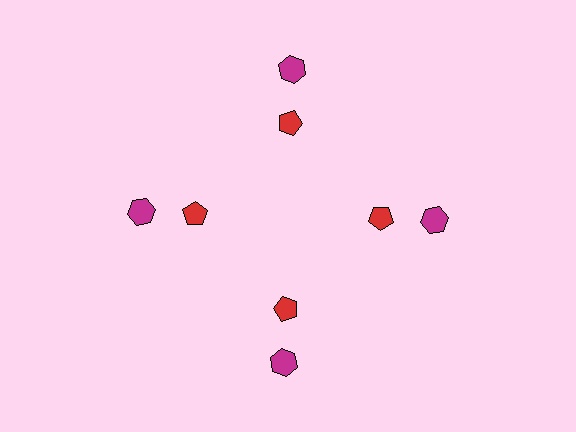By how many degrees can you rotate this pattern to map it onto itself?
The pattern maps onto itself every 90 degrees of rotation.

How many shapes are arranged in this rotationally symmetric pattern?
There are 8 shapes, arranged in 4 groups of 2.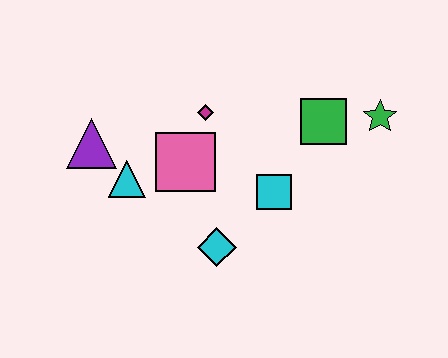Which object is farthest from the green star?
The purple triangle is farthest from the green star.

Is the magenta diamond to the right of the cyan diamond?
No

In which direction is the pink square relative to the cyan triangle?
The pink square is to the right of the cyan triangle.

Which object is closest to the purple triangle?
The cyan triangle is closest to the purple triangle.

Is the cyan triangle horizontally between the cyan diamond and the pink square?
No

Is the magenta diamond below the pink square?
No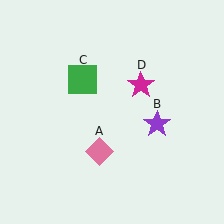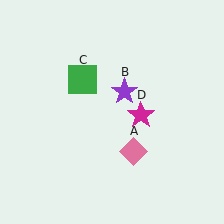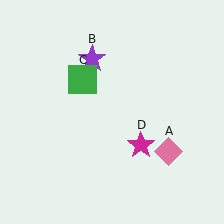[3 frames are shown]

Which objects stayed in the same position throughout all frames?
Green square (object C) remained stationary.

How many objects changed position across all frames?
3 objects changed position: pink diamond (object A), purple star (object B), magenta star (object D).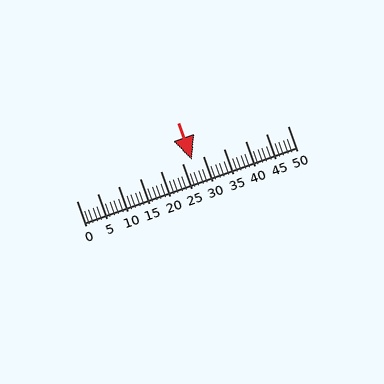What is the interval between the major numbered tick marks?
The major tick marks are spaced 5 units apart.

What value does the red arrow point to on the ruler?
The red arrow points to approximately 27.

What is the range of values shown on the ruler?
The ruler shows values from 0 to 50.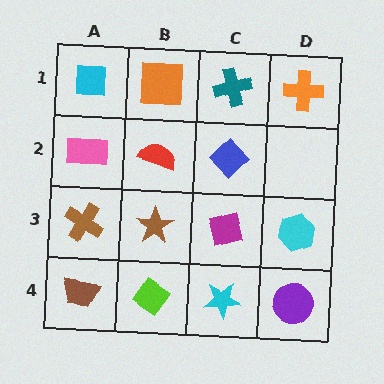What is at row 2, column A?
A pink rectangle.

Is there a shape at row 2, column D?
No, that cell is empty.